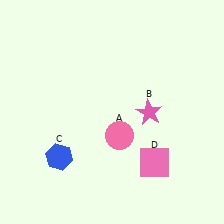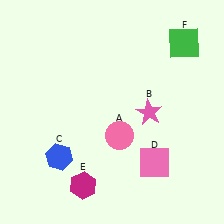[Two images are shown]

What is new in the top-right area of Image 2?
A green square (F) was added in the top-right area of Image 2.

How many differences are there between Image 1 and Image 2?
There are 2 differences between the two images.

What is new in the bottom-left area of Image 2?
A magenta hexagon (E) was added in the bottom-left area of Image 2.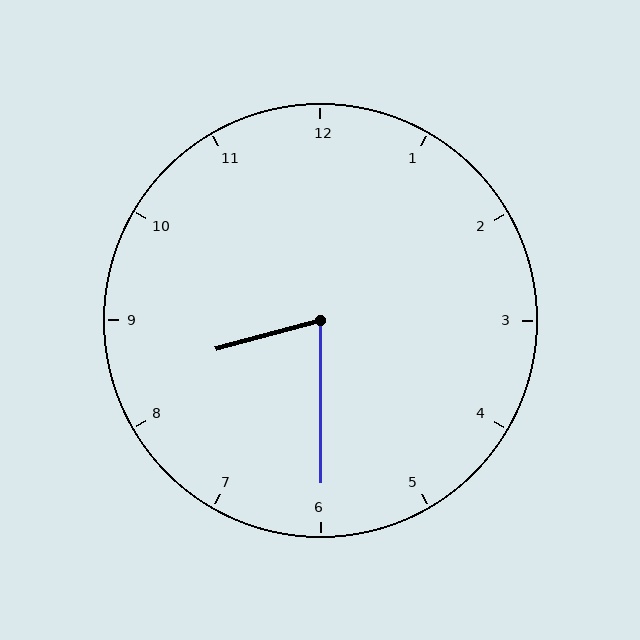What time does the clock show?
8:30.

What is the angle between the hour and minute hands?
Approximately 75 degrees.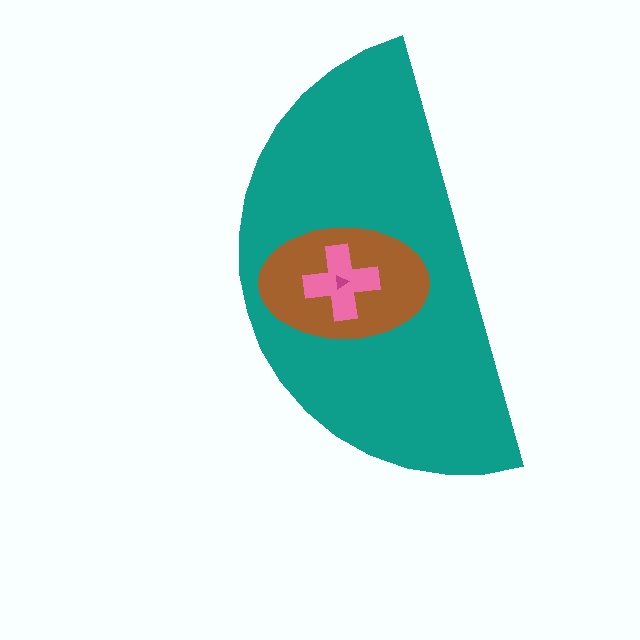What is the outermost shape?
The teal semicircle.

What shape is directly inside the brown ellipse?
The pink cross.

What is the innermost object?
The magenta triangle.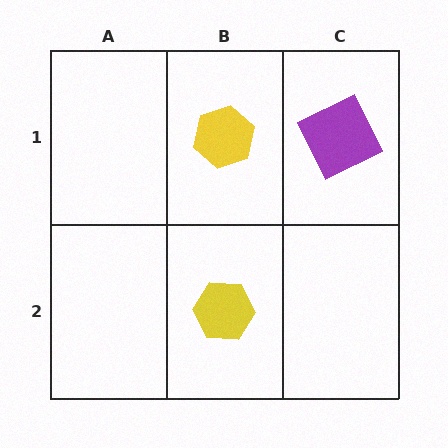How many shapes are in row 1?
2 shapes.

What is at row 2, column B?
A yellow hexagon.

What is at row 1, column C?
A purple square.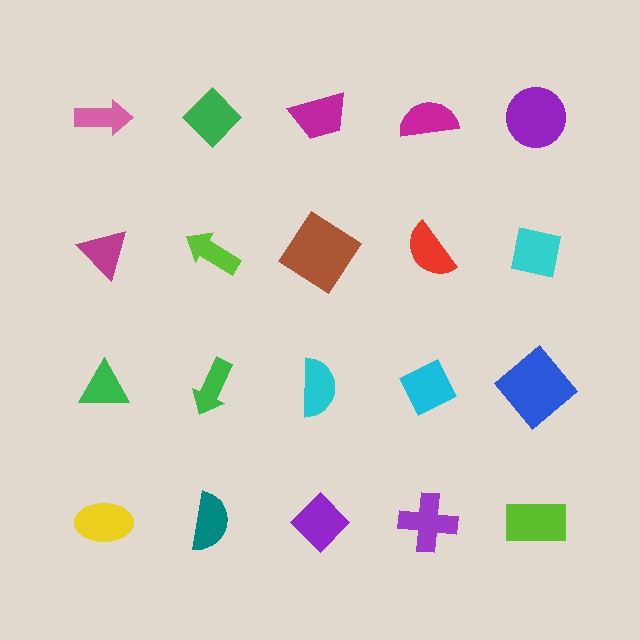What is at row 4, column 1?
A yellow ellipse.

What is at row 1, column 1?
A pink arrow.